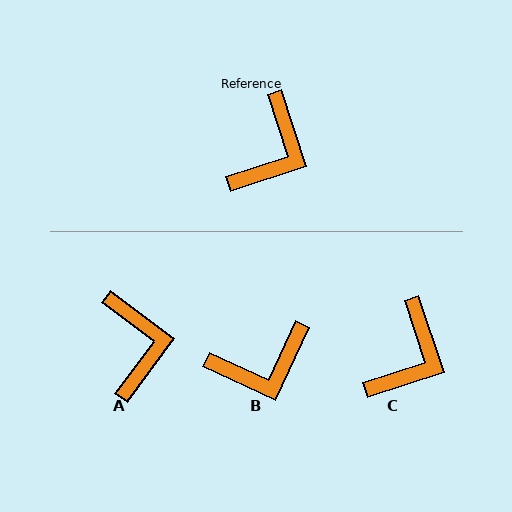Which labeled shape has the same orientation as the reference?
C.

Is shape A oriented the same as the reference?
No, it is off by about 35 degrees.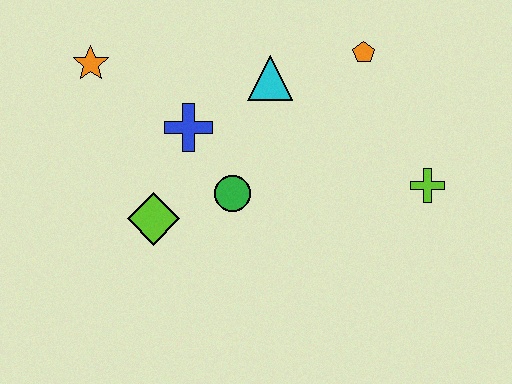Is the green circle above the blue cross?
No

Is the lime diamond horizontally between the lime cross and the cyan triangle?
No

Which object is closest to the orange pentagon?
The cyan triangle is closest to the orange pentagon.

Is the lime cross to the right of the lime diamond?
Yes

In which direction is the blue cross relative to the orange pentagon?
The blue cross is to the left of the orange pentagon.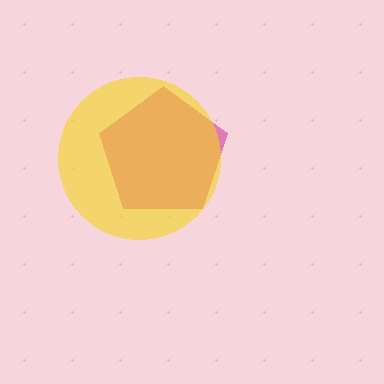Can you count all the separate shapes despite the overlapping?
Yes, there are 2 separate shapes.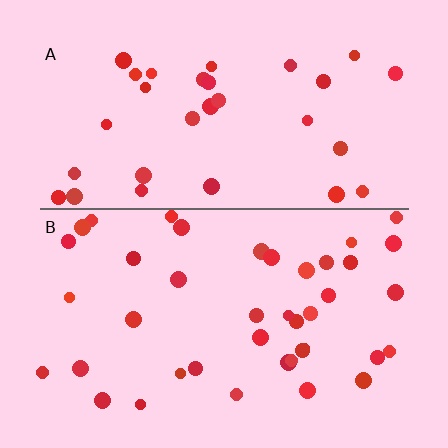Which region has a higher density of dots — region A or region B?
B (the bottom).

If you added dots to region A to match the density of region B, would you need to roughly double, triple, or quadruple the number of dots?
Approximately double.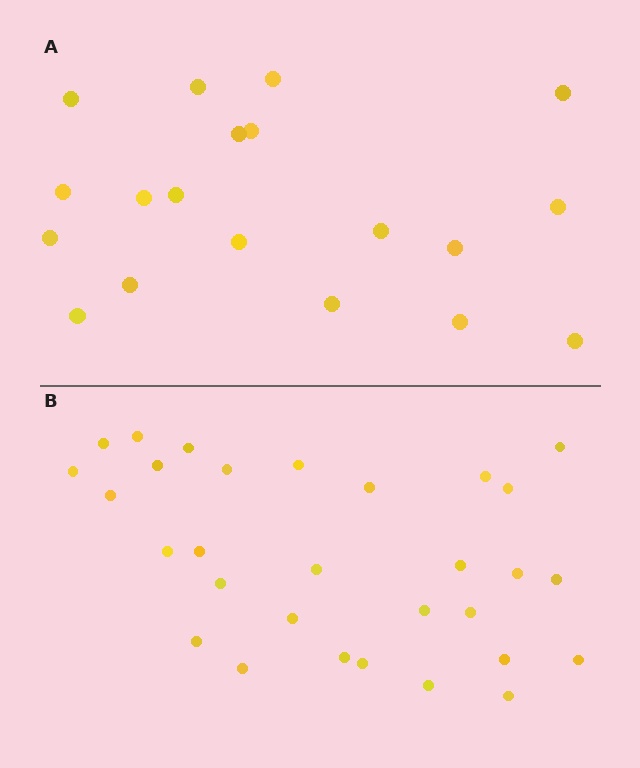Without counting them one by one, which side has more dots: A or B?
Region B (the bottom region) has more dots.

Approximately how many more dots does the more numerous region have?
Region B has roughly 12 or so more dots than region A.